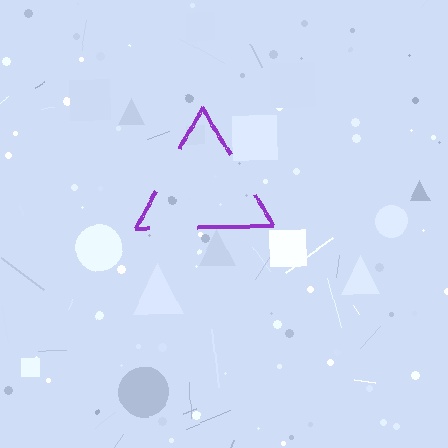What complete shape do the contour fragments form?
The contour fragments form a triangle.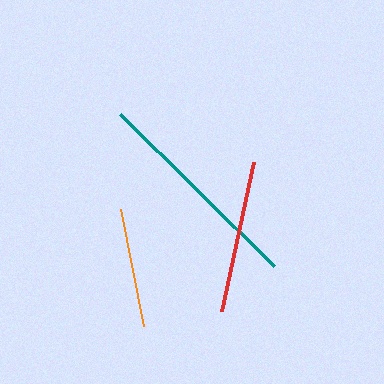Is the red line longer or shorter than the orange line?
The red line is longer than the orange line.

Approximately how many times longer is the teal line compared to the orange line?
The teal line is approximately 1.8 times the length of the orange line.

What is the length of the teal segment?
The teal segment is approximately 217 pixels long.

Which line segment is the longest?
The teal line is the longest at approximately 217 pixels.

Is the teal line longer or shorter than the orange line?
The teal line is longer than the orange line.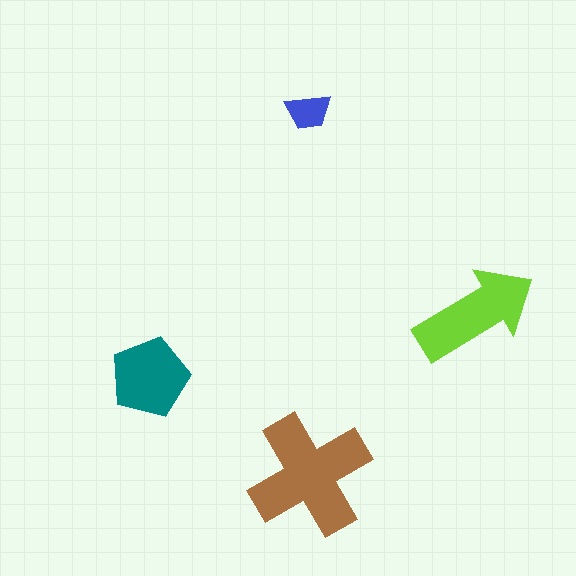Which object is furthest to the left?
The teal pentagon is leftmost.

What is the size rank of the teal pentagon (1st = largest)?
3rd.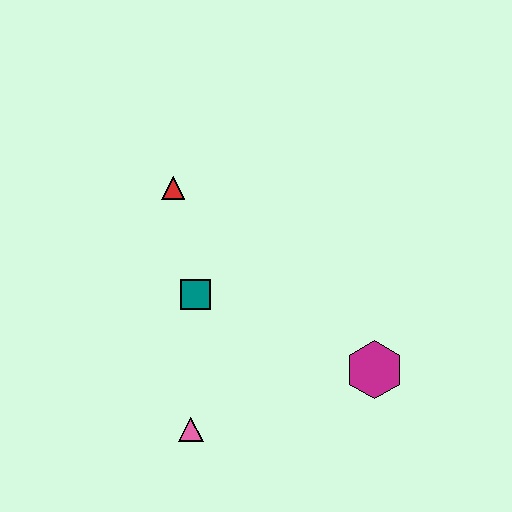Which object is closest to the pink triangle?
The teal square is closest to the pink triangle.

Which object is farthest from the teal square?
The magenta hexagon is farthest from the teal square.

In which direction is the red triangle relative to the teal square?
The red triangle is above the teal square.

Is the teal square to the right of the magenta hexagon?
No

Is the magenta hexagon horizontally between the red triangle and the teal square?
No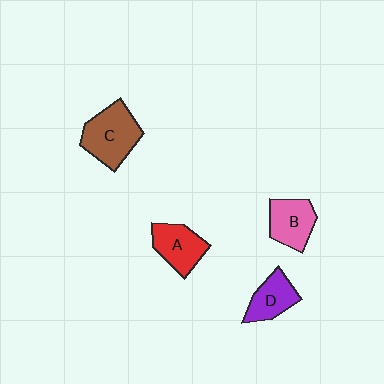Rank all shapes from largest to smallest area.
From largest to smallest: C (brown), A (red), B (pink), D (purple).